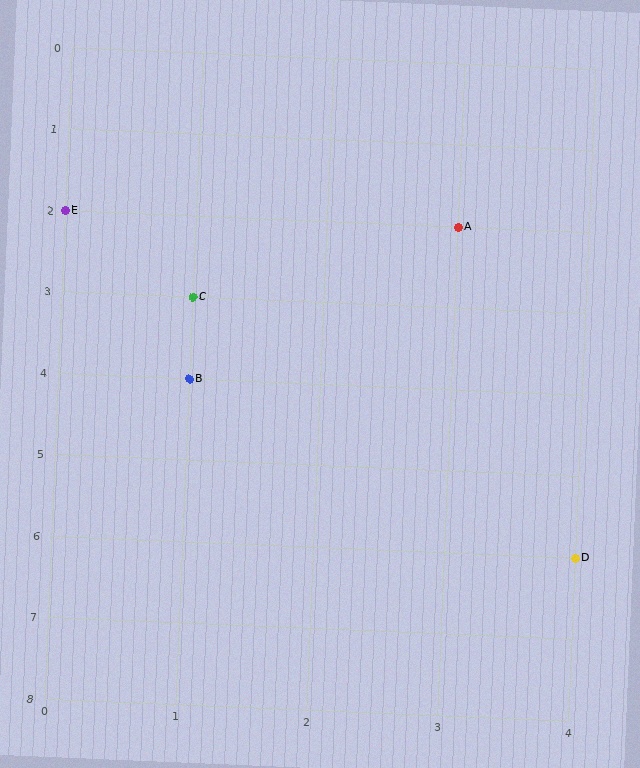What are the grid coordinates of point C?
Point C is at grid coordinates (1, 3).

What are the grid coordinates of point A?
Point A is at grid coordinates (3, 2).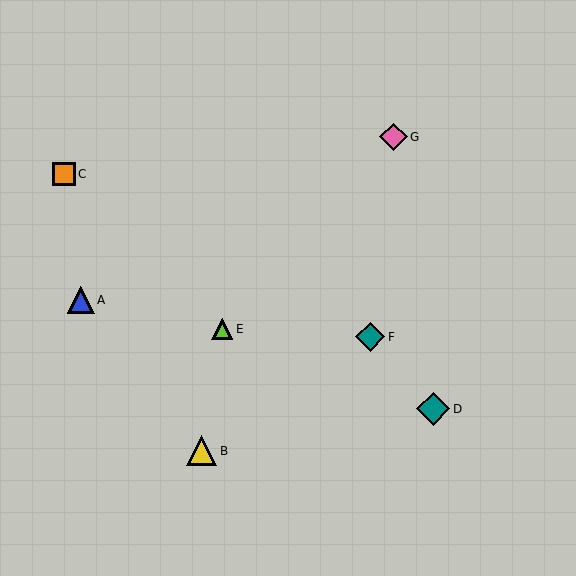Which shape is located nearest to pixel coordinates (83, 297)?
The blue triangle (labeled A) at (81, 300) is nearest to that location.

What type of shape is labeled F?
Shape F is a teal diamond.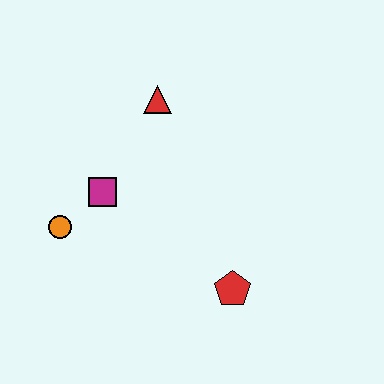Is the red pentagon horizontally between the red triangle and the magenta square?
No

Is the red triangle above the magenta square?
Yes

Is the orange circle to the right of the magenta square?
No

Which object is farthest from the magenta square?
The red pentagon is farthest from the magenta square.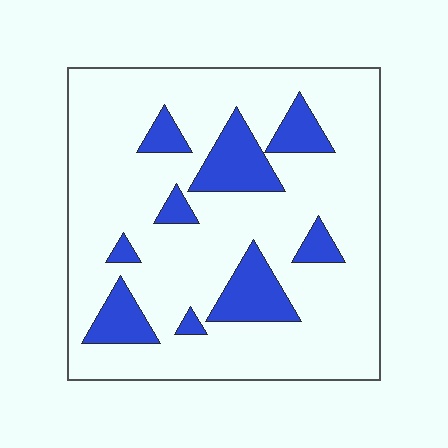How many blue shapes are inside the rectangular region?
9.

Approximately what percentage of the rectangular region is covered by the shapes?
Approximately 20%.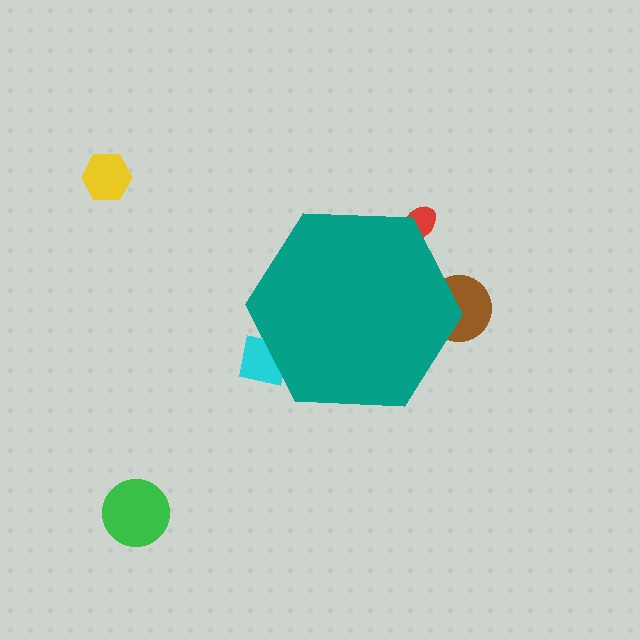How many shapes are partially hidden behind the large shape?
3 shapes are partially hidden.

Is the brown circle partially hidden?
Yes, the brown circle is partially hidden behind the teal hexagon.